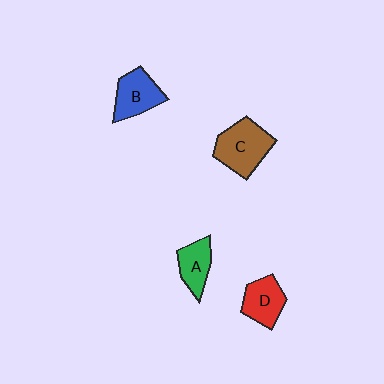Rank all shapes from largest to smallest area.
From largest to smallest: C (brown), B (blue), D (red), A (green).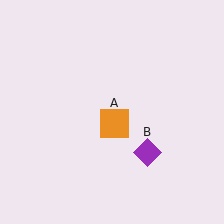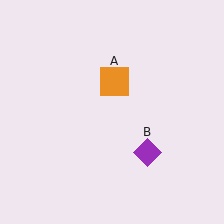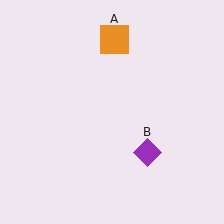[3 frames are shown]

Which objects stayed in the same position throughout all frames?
Purple diamond (object B) remained stationary.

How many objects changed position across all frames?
1 object changed position: orange square (object A).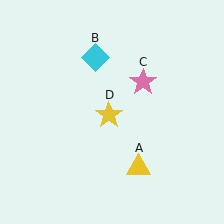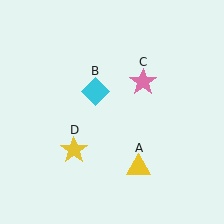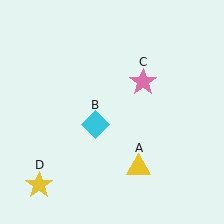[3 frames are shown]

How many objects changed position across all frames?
2 objects changed position: cyan diamond (object B), yellow star (object D).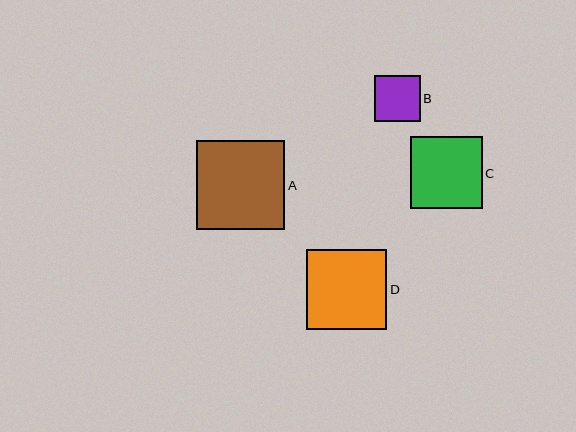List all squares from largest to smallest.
From largest to smallest: A, D, C, B.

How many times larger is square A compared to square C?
Square A is approximately 1.2 times the size of square C.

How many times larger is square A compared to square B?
Square A is approximately 1.9 times the size of square B.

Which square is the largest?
Square A is the largest with a size of approximately 89 pixels.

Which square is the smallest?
Square B is the smallest with a size of approximately 46 pixels.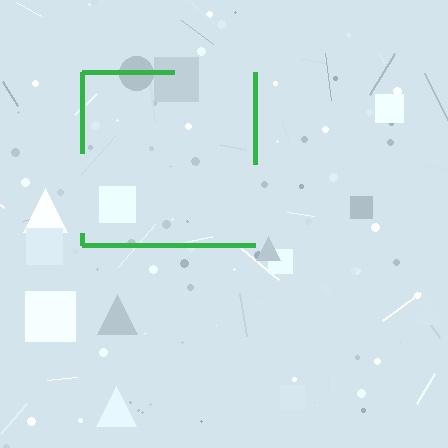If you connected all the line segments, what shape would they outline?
They would outline a square.